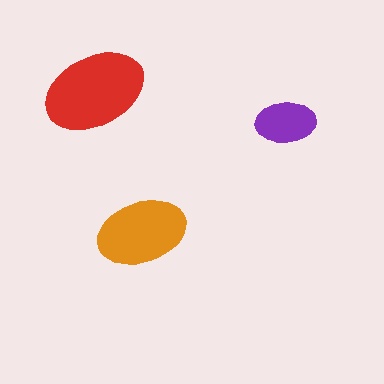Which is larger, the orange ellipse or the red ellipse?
The red one.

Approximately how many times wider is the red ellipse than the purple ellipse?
About 1.5 times wider.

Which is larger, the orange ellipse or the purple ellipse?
The orange one.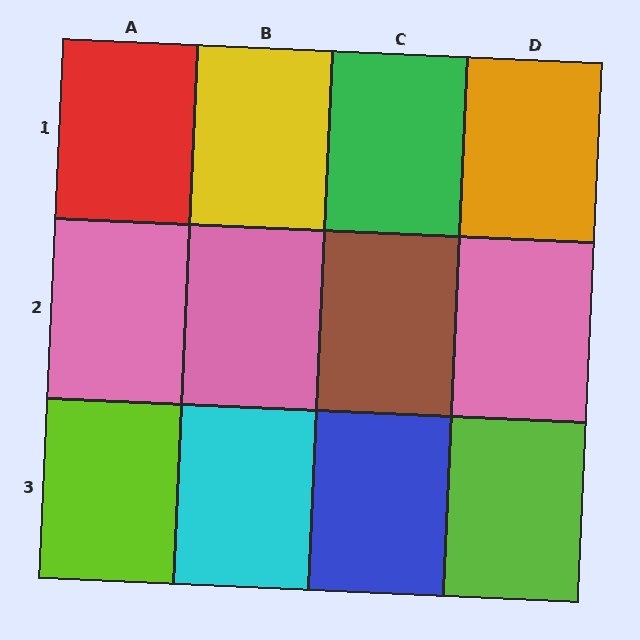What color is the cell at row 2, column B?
Pink.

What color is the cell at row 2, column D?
Pink.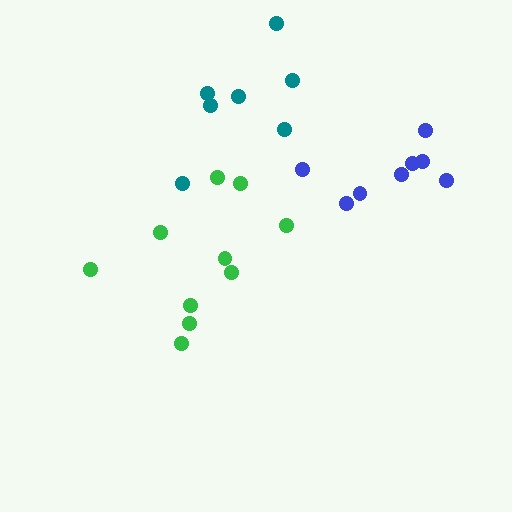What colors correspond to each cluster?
The clusters are colored: green, teal, blue.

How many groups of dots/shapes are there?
There are 3 groups.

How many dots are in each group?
Group 1: 10 dots, Group 2: 7 dots, Group 3: 8 dots (25 total).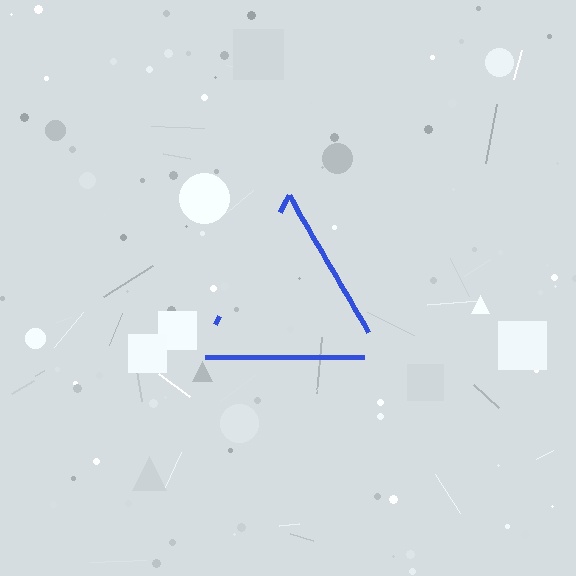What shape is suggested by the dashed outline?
The dashed outline suggests a triangle.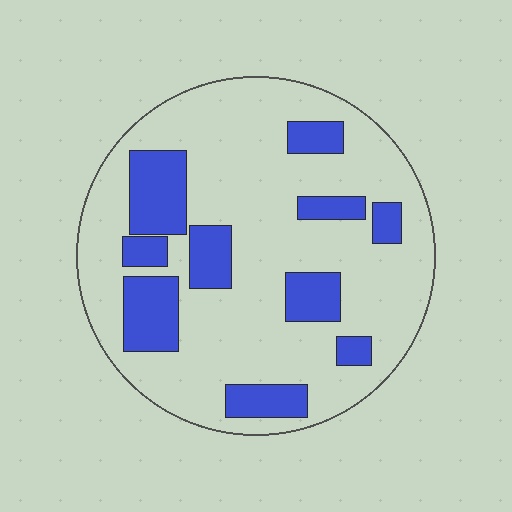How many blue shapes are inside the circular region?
10.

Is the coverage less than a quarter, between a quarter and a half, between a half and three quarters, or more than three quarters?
Less than a quarter.